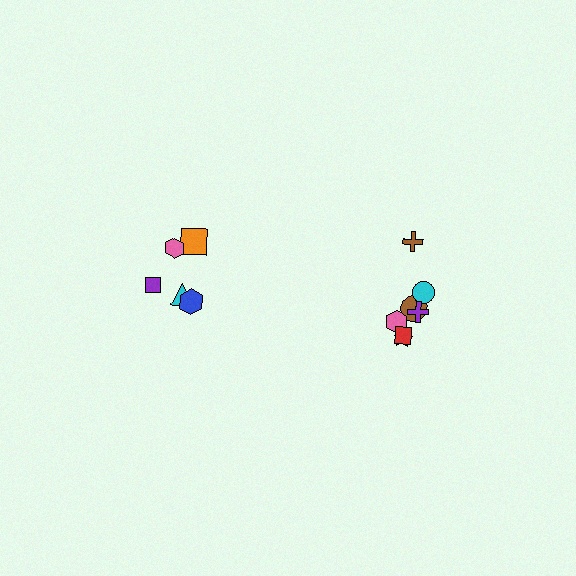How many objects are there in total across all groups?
There are 12 objects.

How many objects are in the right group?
There are 7 objects.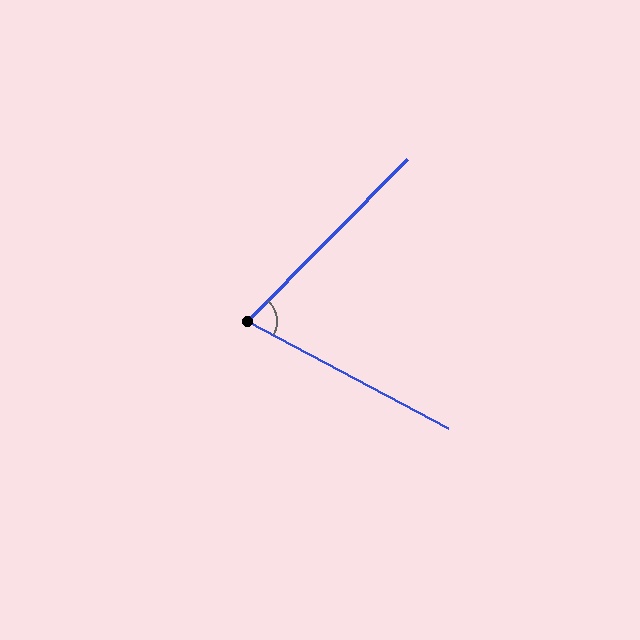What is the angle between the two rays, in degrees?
Approximately 73 degrees.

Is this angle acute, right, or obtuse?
It is acute.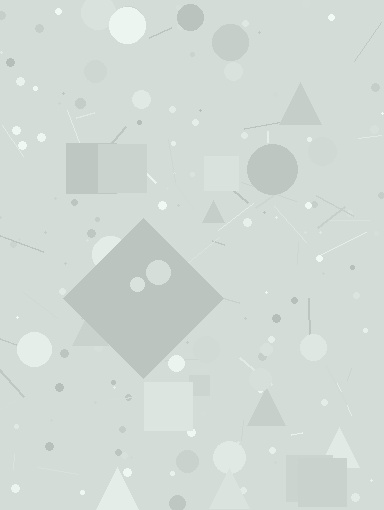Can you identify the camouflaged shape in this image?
The camouflaged shape is a diamond.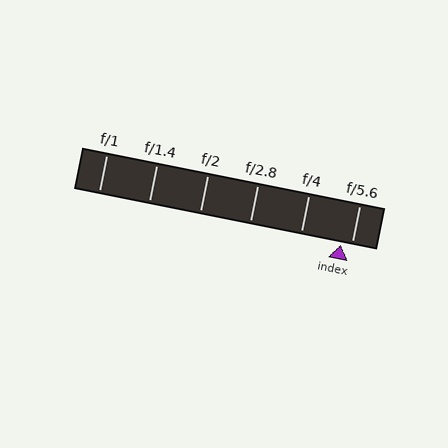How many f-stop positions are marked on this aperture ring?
There are 6 f-stop positions marked.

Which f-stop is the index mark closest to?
The index mark is closest to f/5.6.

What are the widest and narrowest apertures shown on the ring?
The widest aperture shown is f/1 and the narrowest is f/5.6.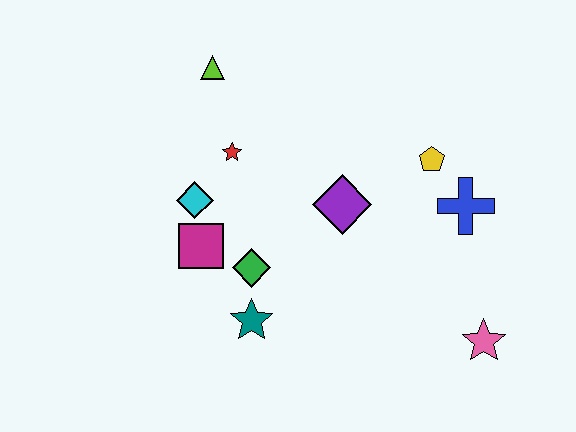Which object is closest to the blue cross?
The yellow pentagon is closest to the blue cross.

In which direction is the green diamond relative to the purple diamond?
The green diamond is to the left of the purple diamond.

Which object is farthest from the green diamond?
The pink star is farthest from the green diamond.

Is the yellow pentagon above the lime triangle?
No